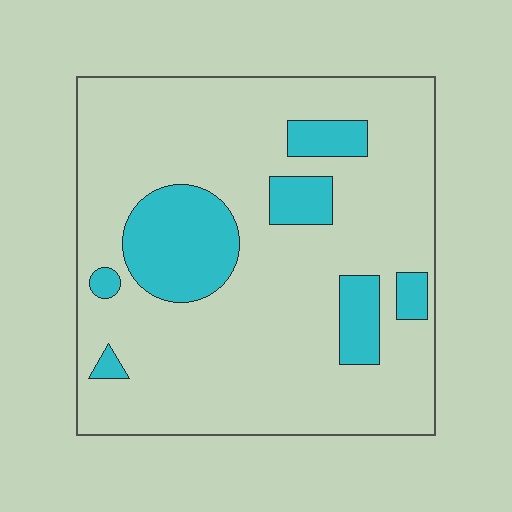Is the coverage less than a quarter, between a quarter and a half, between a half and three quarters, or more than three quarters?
Less than a quarter.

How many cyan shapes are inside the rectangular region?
7.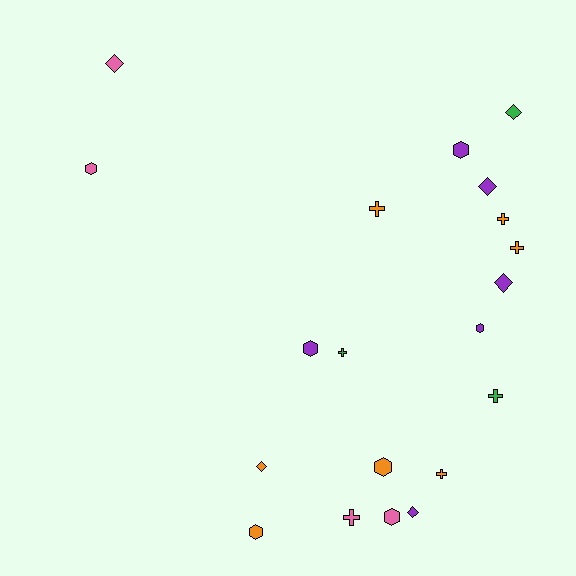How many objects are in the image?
There are 20 objects.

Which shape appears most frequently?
Cross, with 7 objects.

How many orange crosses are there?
There are 4 orange crosses.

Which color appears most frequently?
Orange, with 7 objects.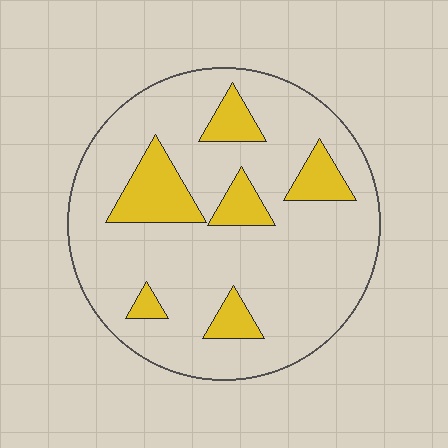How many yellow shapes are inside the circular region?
6.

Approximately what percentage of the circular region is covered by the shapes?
Approximately 20%.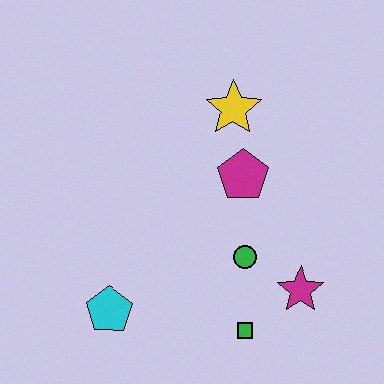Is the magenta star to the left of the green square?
No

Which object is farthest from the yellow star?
The cyan pentagon is farthest from the yellow star.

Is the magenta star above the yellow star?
No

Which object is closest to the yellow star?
The magenta pentagon is closest to the yellow star.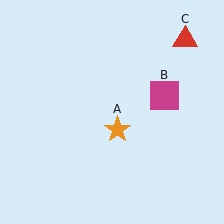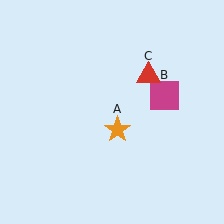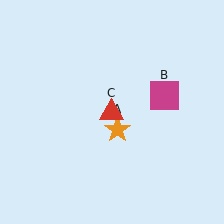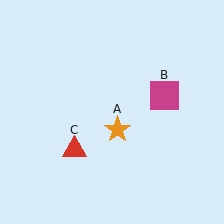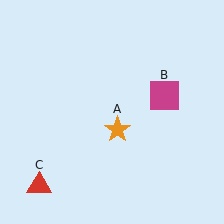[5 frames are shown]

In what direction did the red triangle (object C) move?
The red triangle (object C) moved down and to the left.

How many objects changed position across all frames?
1 object changed position: red triangle (object C).